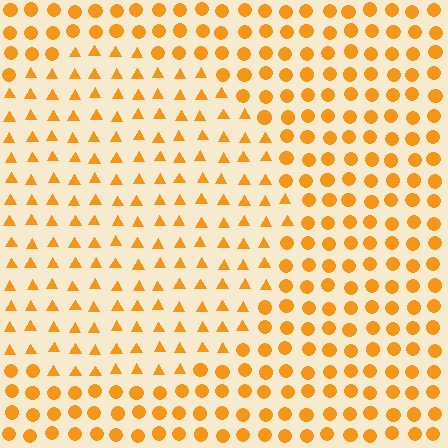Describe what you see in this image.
The image is filled with small orange elements arranged in a uniform grid. A circle-shaped region contains triangles, while the surrounding area contains circles. The boundary is defined purely by the change in element shape.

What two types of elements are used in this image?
The image uses triangles inside the circle region and circles outside it.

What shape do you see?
I see a circle.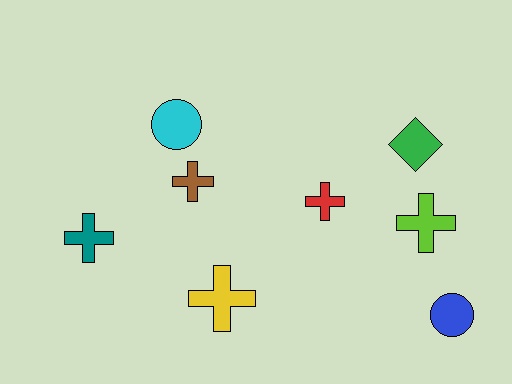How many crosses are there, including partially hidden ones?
There are 5 crosses.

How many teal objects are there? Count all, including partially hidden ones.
There is 1 teal object.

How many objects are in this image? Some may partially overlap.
There are 8 objects.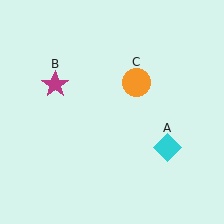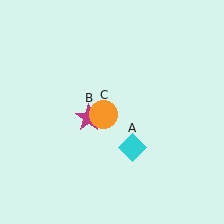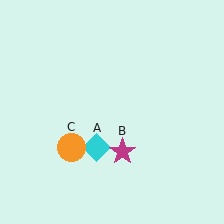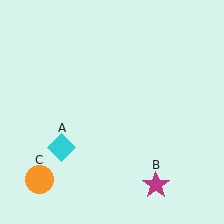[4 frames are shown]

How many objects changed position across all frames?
3 objects changed position: cyan diamond (object A), magenta star (object B), orange circle (object C).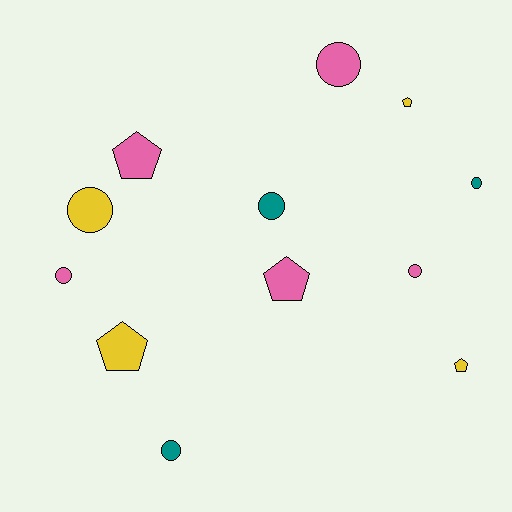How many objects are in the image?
There are 12 objects.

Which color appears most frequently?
Pink, with 5 objects.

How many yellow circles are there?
There is 1 yellow circle.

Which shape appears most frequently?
Circle, with 7 objects.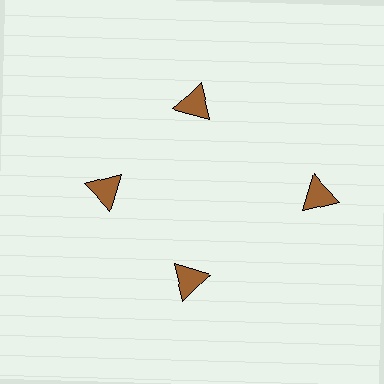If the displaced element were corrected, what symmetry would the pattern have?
It would have 4-fold rotational symmetry — the pattern would map onto itself every 90 degrees.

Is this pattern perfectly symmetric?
No. The 4 brown triangles are arranged in a ring, but one element near the 3 o'clock position is pushed outward from the center, breaking the 4-fold rotational symmetry.